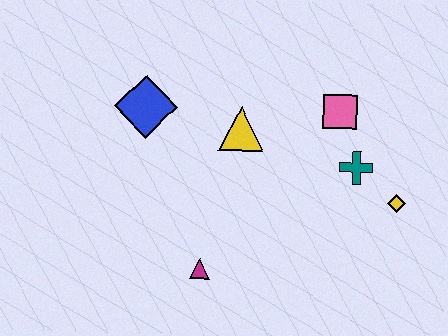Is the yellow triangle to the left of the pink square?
Yes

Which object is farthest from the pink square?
The magenta triangle is farthest from the pink square.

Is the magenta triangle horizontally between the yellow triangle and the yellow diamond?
No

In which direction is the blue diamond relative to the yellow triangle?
The blue diamond is to the left of the yellow triangle.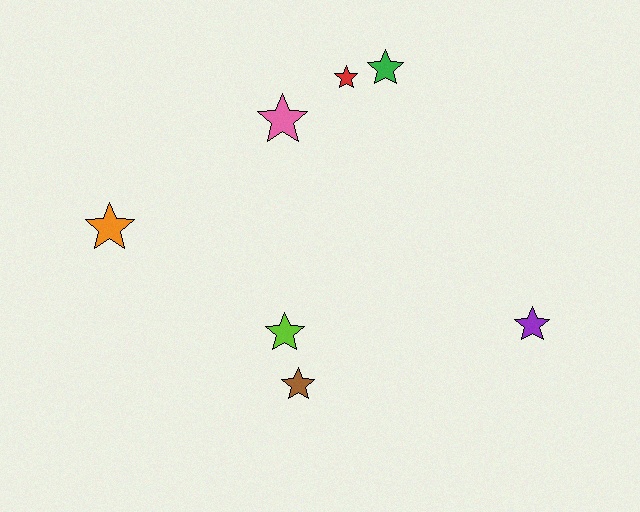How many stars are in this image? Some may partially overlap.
There are 7 stars.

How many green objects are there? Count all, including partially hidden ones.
There is 1 green object.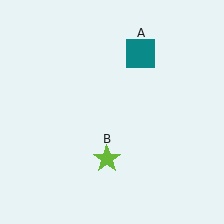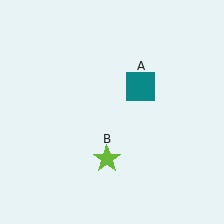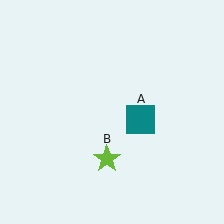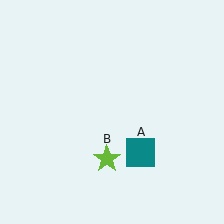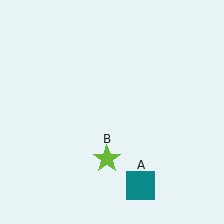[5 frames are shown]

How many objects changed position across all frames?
1 object changed position: teal square (object A).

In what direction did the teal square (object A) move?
The teal square (object A) moved down.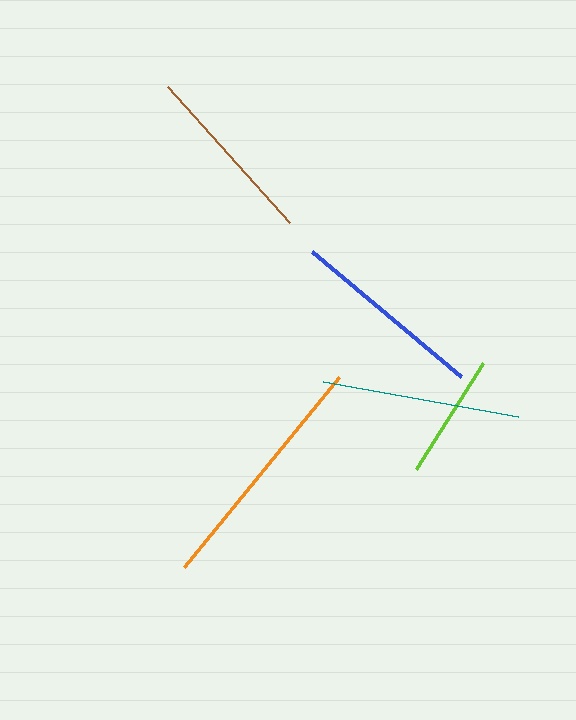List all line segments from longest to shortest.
From longest to shortest: orange, teal, blue, brown, lime.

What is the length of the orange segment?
The orange segment is approximately 245 pixels long.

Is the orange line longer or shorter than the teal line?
The orange line is longer than the teal line.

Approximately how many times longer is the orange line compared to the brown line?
The orange line is approximately 1.3 times the length of the brown line.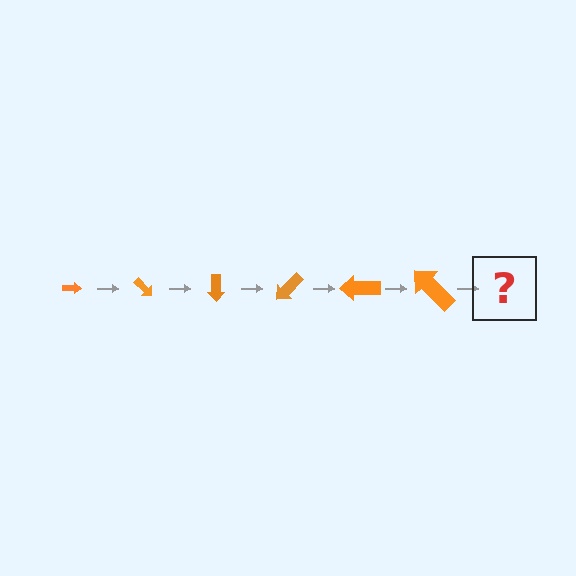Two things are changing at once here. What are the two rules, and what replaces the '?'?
The two rules are that the arrow grows larger each step and it rotates 45 degrees each step. The '?' should be an arrow, larger than the previous one and rotated 270 degrees from the start.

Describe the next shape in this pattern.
It should be an arrow, larger than the previous one and rotated 270 degrees from the start.